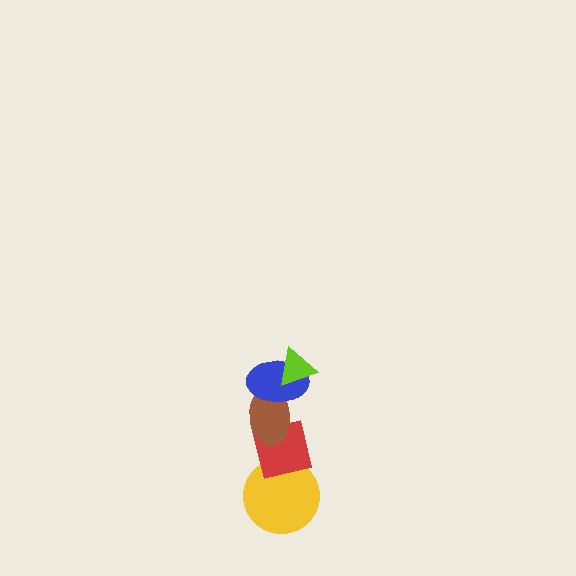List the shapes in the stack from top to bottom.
From top to bottom: the lime triangle, the blue ellipse, the brown ellipse, the red square, the yellow circle.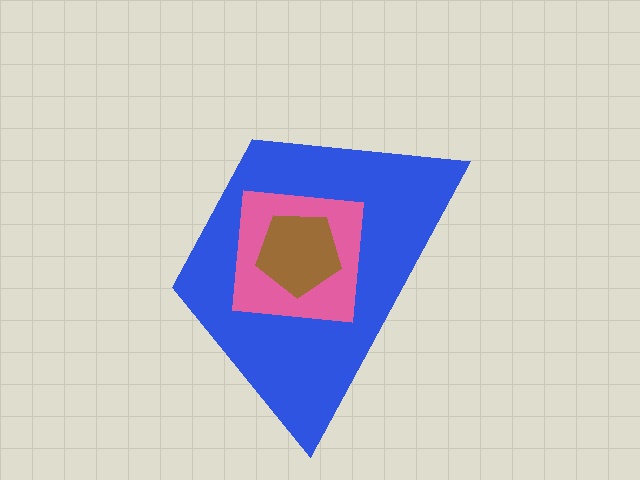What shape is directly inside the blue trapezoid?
The pink square.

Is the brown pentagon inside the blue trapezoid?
Yes.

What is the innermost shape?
The brown pentagon.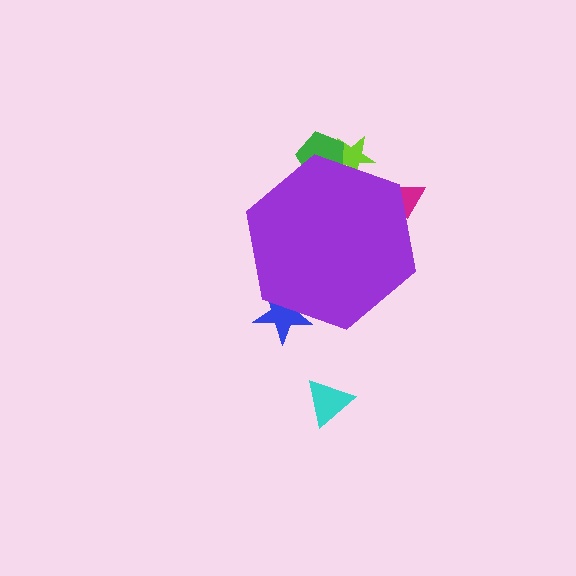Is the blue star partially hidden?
Yes, the blue star is partially hidden behind the purple hexagon.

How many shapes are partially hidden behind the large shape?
4 shapes are partially hidden.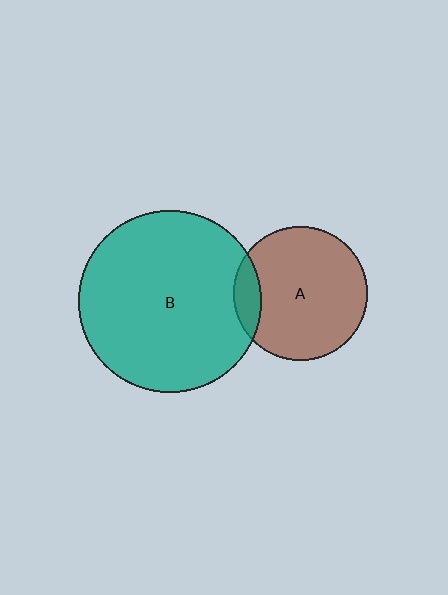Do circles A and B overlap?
Yes.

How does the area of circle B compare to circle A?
Approximately 1.8 times.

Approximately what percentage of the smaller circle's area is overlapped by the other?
Approximately 10%.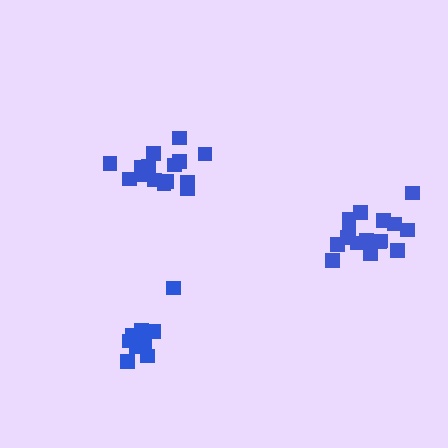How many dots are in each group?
Group 1: 15 dots, Group 2: 11 dots, Group 3: 16 dots (42 total).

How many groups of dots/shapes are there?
There are 3 groups.